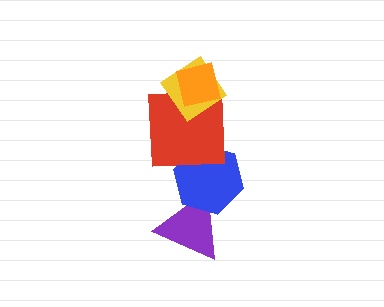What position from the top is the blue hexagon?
The blue hexagon is 4th from the top.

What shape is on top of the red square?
The yellow diamond is on top of the red square.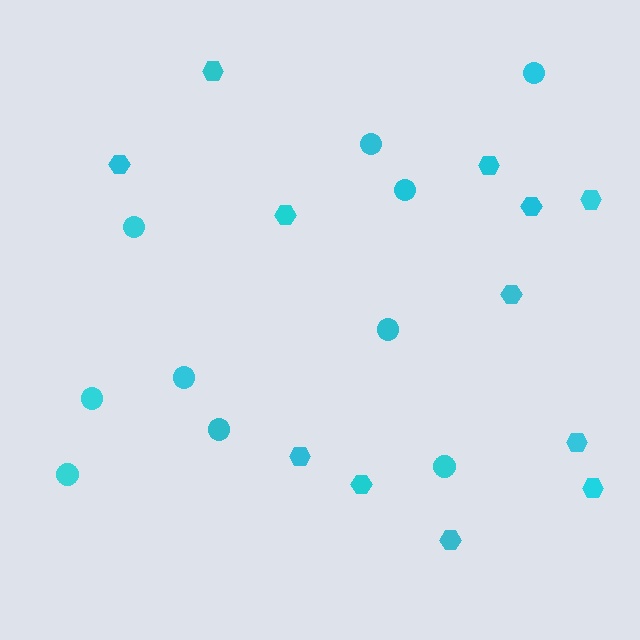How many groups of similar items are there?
There are 2 groups: one group of hexagons (12) and one group of circles (10).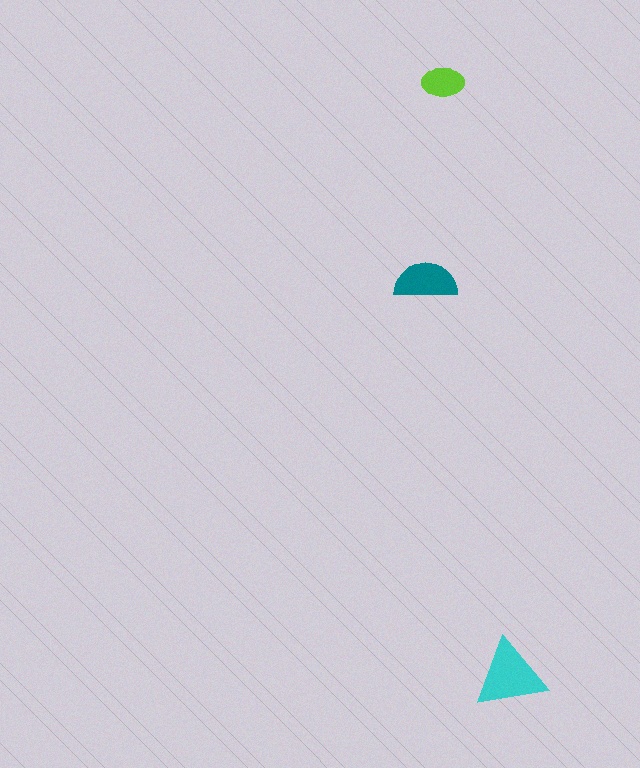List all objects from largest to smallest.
The cyan triangle, the teal semicircle, the lime ellipse.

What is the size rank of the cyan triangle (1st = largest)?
1st.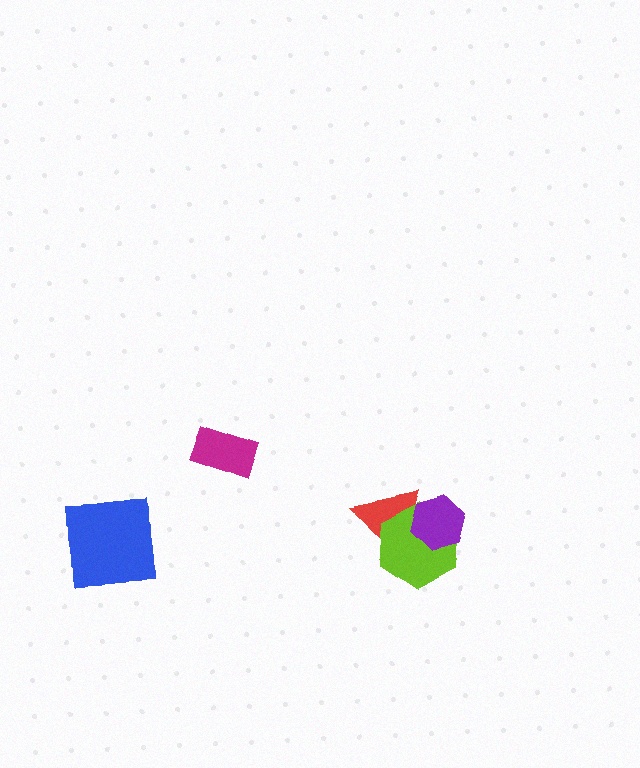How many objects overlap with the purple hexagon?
2 objects overlap with the purple hexagon.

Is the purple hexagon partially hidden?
No, no other shape covers it.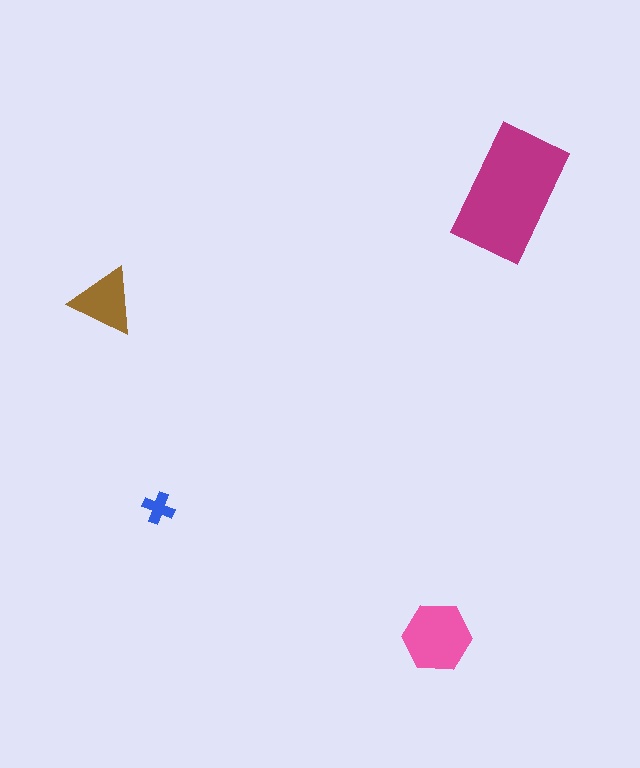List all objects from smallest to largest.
The blue cross, the brown triangle, the pink hexagon, the magenta rectangle.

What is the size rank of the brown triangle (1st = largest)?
3rd.